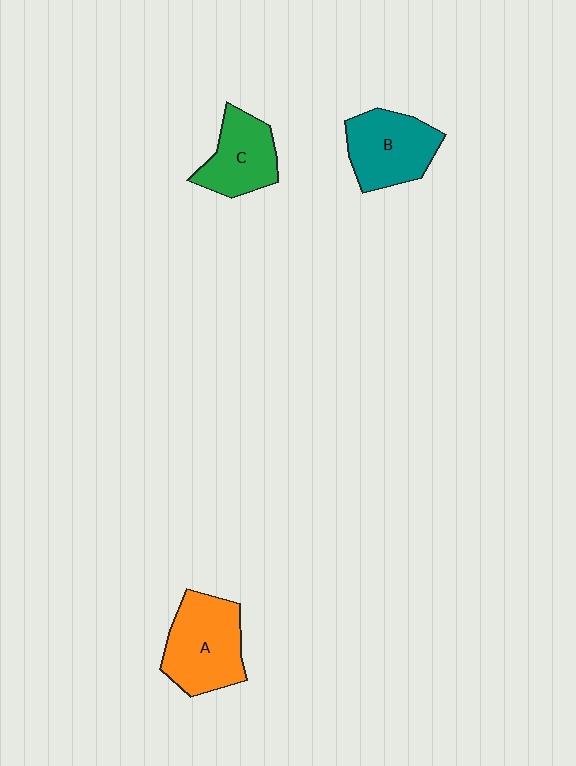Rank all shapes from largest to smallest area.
From largest to smallest: A (orange), B (teal), C (green).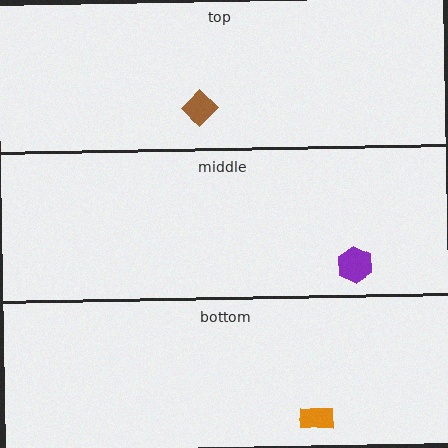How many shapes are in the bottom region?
1.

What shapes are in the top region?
The brown diamond.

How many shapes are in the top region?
1.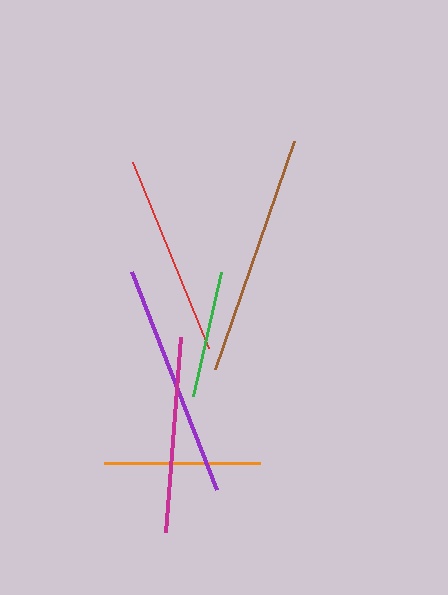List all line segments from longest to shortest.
From longest to shortest: brown, purple, red, magenta, orange, green.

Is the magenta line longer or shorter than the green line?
The magenta line is longer than the green line.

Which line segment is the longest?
The brown line is the longest at approximately 241 pixels.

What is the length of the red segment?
The red segment is approximately 201 pixels long.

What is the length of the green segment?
The green segment is approximately 127 pixels long.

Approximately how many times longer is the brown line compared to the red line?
The brown line is approximately 1.2 times the length of the red line.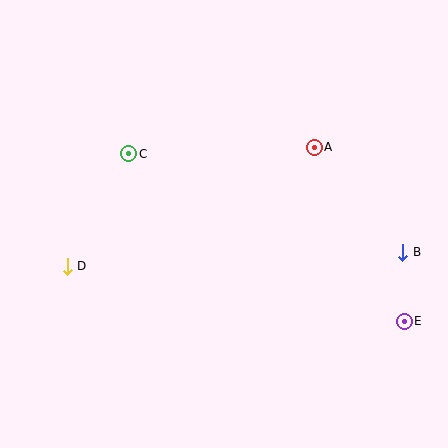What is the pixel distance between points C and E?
The distance between C and E is 323 pixels.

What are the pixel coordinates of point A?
Point A is at (314, 147).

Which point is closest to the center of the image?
Point C at (129, 154) is closest to the center.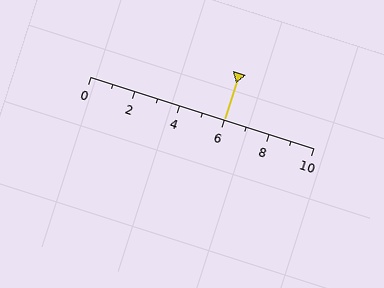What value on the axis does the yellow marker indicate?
The marker indicates approximately 6.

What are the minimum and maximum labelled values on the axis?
The axis runs from 0 to 10.